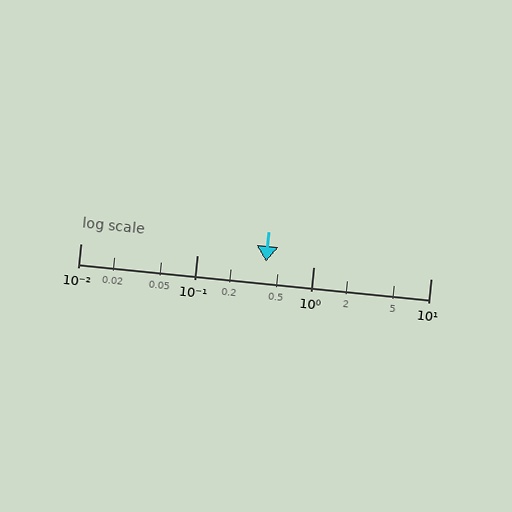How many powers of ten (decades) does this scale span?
The scale spans 3 decades, from 0.01 to 10.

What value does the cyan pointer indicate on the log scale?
The pointer indicates approximately 0.39.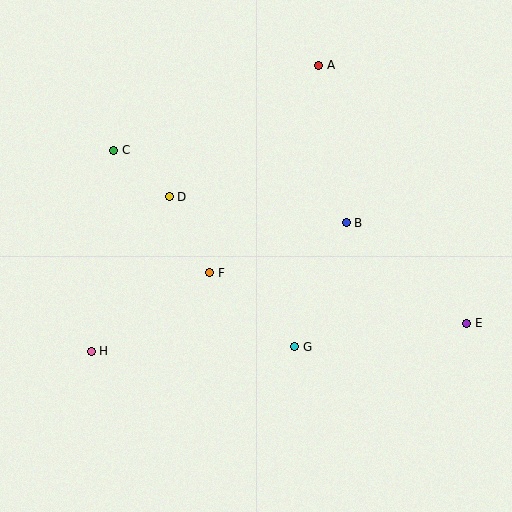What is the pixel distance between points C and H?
The distance between C and H is 202 pixels.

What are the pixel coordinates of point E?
Point E is at (467, 323).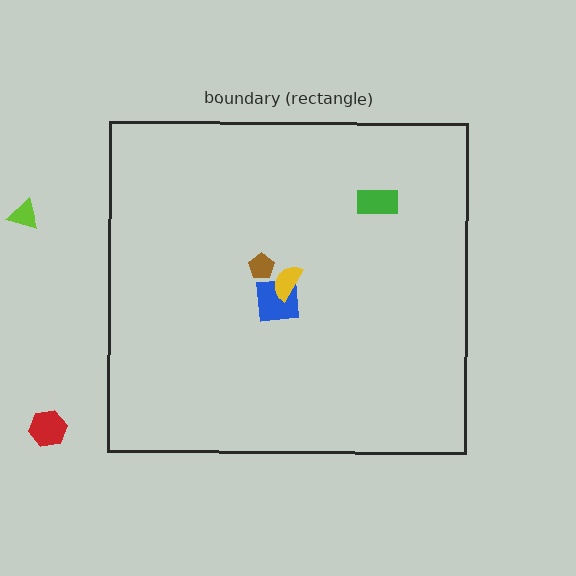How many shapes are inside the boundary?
4 inside, 2 outside.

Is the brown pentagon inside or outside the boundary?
Inside.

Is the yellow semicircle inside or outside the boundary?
Inside.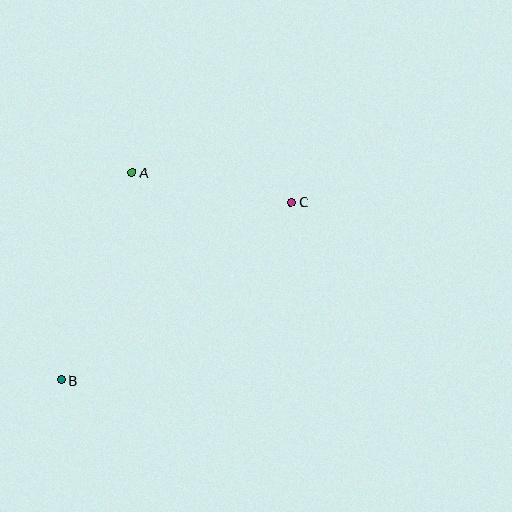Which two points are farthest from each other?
Points B and C are farthest from each other.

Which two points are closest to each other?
Points A and C are closest to each other.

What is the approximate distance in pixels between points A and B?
The distance between A and B is approximately 219 pixels.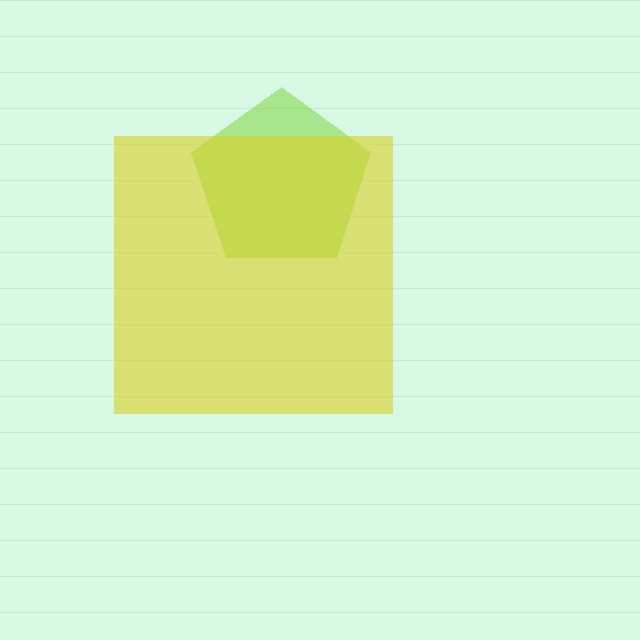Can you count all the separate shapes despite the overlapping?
Yes, there are 2 separate shapes.